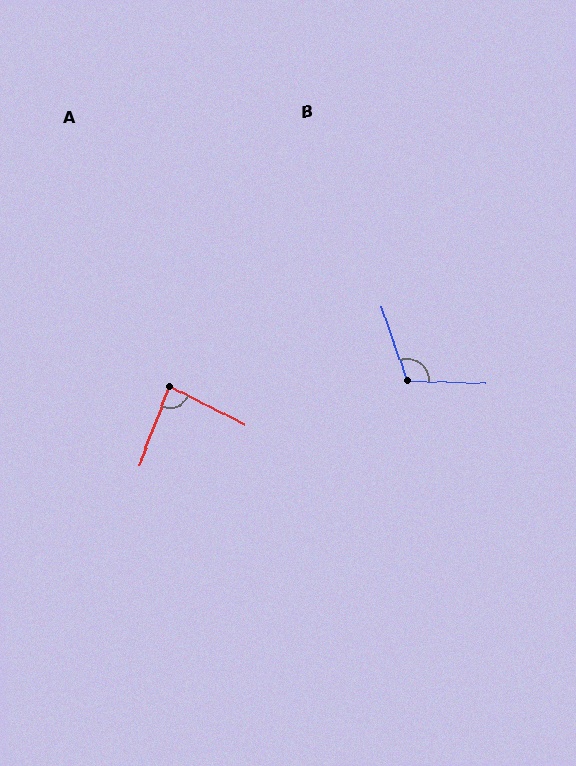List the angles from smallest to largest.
A (84°), B (111°).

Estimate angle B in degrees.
Approximately 111 degrees.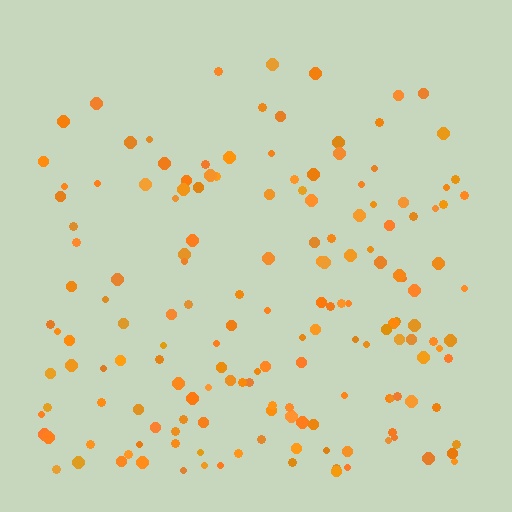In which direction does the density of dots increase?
From top to bottom, with the bottom side densest.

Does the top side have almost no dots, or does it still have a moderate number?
Still a moderate number, just noticeably fewer than the bottom.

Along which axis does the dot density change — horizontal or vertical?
Vertical.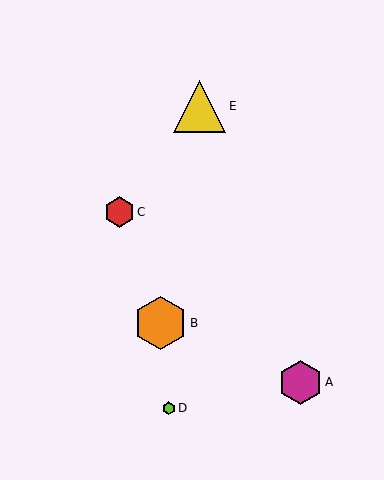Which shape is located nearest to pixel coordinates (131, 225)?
The red hexagon (labeled C) at (119, 212) is nearest to that location.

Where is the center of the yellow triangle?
The center of the yellow triangle is at (200, 106).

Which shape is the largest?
The orange hexagon (labeled B) is the largest.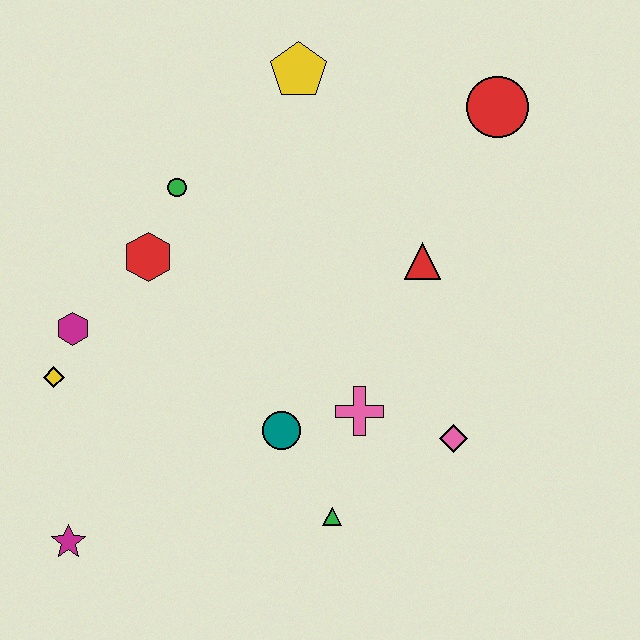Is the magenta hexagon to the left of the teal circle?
Yes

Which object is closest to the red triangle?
The pink cross is closest to the red triangle.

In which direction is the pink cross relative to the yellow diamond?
The pink cross is to the right of the yellow diamond.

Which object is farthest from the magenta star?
The red circle is farthest from the magenta star.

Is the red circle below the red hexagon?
No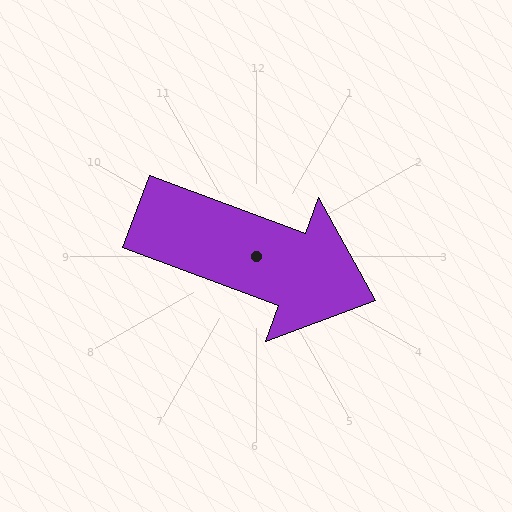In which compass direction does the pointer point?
East.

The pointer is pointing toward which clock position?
Roughly 4 o'clock.